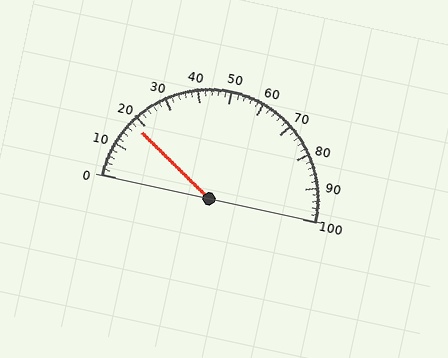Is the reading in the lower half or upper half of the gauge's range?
The reading is in the lower half of the range (0 to 100).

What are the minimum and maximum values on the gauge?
The gauge ranges from 0 to 100.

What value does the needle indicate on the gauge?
The needle indicates approximately 18.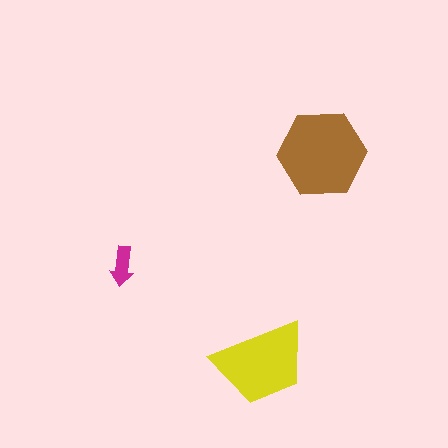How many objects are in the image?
There are 3 objects in the image.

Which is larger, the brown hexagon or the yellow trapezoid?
The brown hexagon.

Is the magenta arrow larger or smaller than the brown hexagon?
Smaller.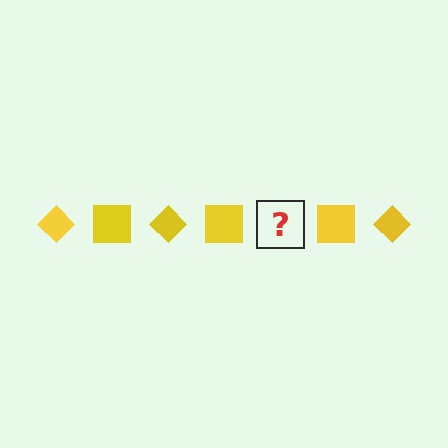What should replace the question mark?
The question mark should be replaced with a yellow diamond.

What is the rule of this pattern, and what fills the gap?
The rule is that the pattern cycles through diamond, square shapes in yellow. The gap should be filled with a yellow diamond.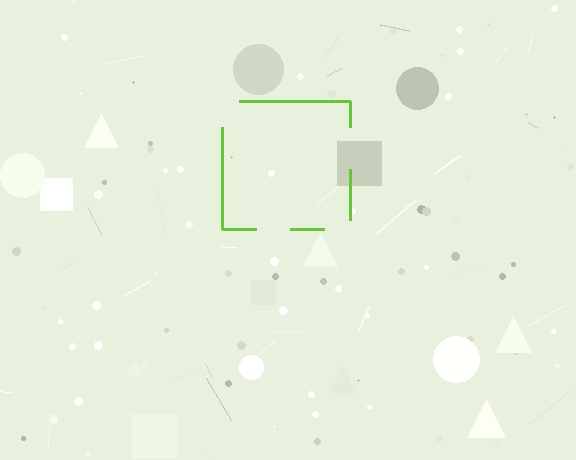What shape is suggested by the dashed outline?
The dashed outline suggests a square.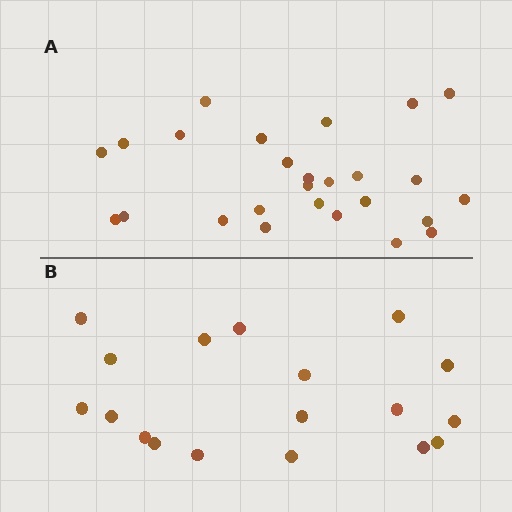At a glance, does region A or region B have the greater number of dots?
Region A (the top region) has more dots.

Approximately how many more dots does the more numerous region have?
Region A has roughly 8 or so more dots than region B.